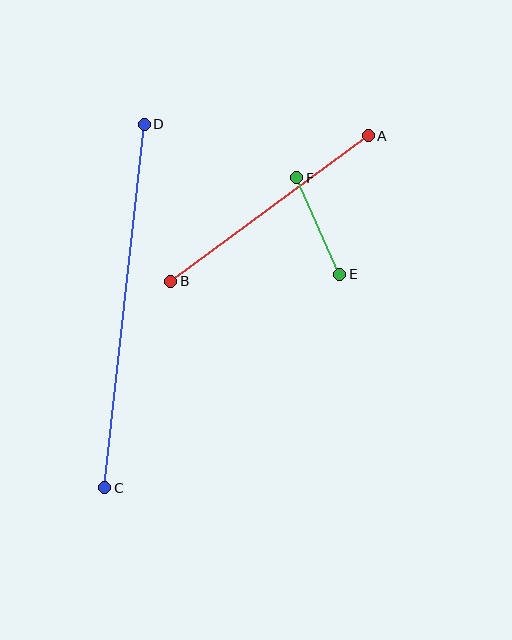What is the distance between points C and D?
The distance is approximately 366 pixels.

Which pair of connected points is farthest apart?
Points C and D are farthest apart.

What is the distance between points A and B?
The distance is approximately 246 pixels.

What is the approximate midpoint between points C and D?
The midpoint is at approximately (124, 306) pixels.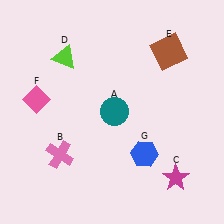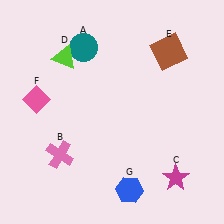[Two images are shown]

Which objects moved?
The objects that moved are: the teal circle (A), the blue hexagon (G).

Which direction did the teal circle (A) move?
The teal circle (A) moved up.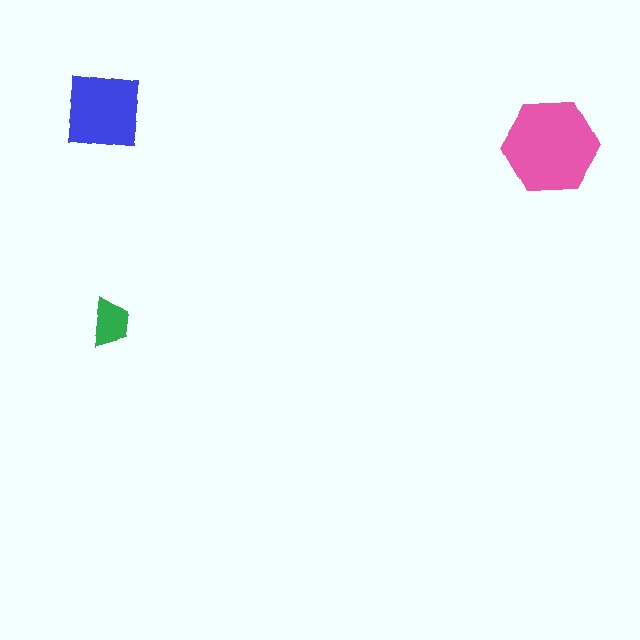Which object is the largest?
The pink hexagon.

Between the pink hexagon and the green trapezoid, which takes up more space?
The pink hexagon.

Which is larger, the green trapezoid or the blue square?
The blue square.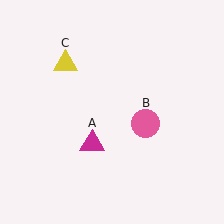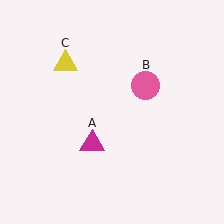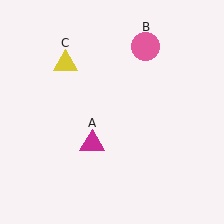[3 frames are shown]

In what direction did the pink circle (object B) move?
The pink circle (object B) moved up.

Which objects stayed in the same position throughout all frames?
Magenta triangle (object A) and yellow triangle (object C) remained stationary.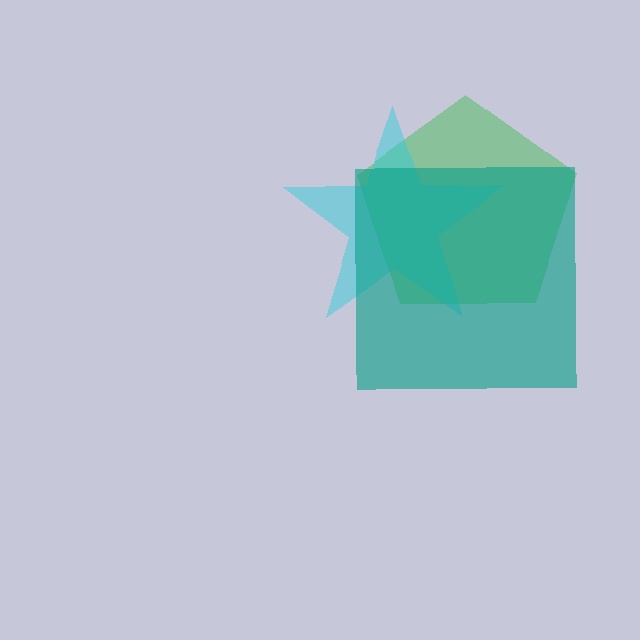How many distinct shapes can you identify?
There are 3 distinct shapes: a green pentagon, a cyan star, a teal square.